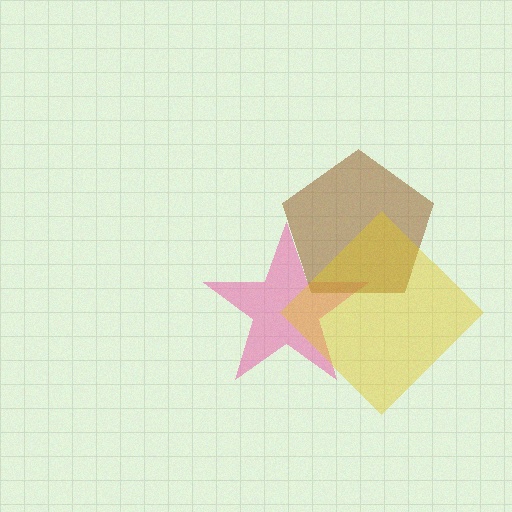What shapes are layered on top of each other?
The layered shapes are: a pink star, a brown pentagon, a yellow diamond.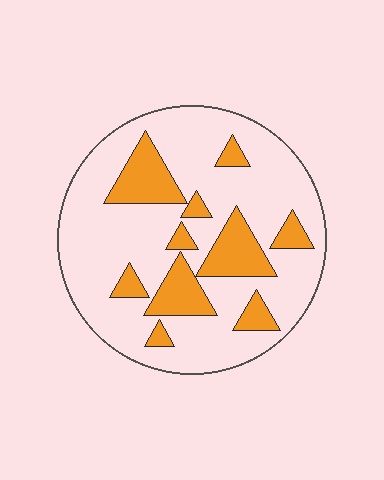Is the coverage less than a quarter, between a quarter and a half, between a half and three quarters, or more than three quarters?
Less than a quarter.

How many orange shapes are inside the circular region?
10.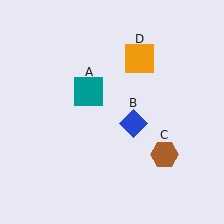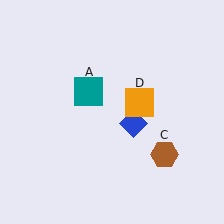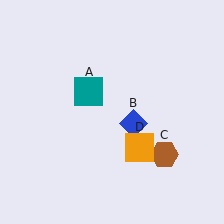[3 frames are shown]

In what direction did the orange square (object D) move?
The orange square (object D) moved down.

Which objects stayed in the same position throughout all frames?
Teal square (object A) and blue diamond (object B) and brown hexagon (object C) remained stationary.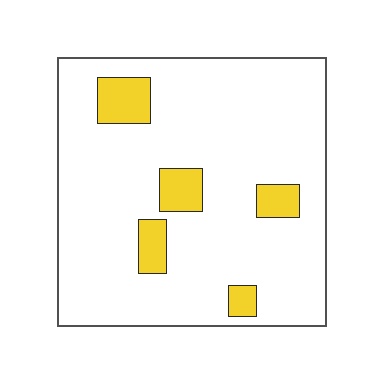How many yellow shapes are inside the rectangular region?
5.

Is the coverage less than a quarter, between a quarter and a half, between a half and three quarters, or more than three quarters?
Less than a quarter.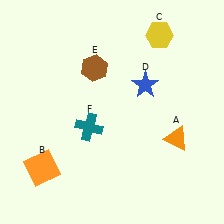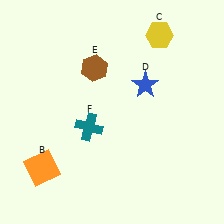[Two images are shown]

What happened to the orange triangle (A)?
The orange triangle (A) was removed in Image 2. It was in the bottom-right area of Image 1.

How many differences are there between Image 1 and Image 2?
There is 1 difference between the two images.